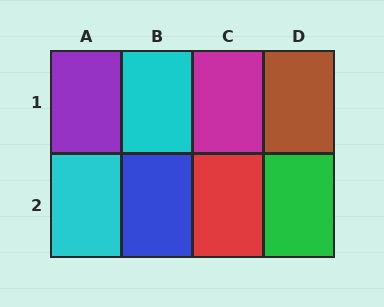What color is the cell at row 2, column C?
Red.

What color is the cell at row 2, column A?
Cyan.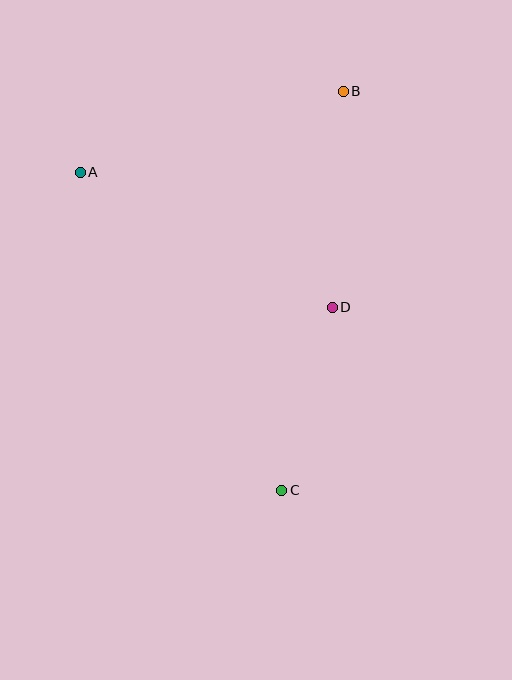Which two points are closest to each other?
Points C and D are closest to each other.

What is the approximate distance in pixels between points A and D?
The distance between A and D is approximately 286 pixels.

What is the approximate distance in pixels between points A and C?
The distance between A and C is approximately 376 pixels.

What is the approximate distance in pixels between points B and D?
The distance between B and D is approximately 216 pixels.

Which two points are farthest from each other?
Points B and C are farthest from each other.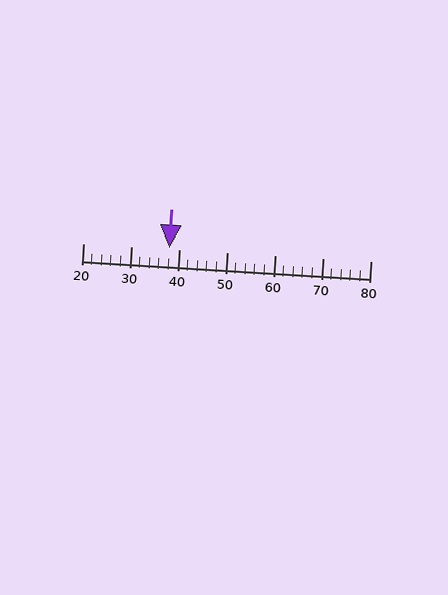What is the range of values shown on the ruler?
The ruler shows values from 20 to 80.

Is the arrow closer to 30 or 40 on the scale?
The arrow is closer to 40.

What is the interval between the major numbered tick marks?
The major tick marks are spaced 10 units apart.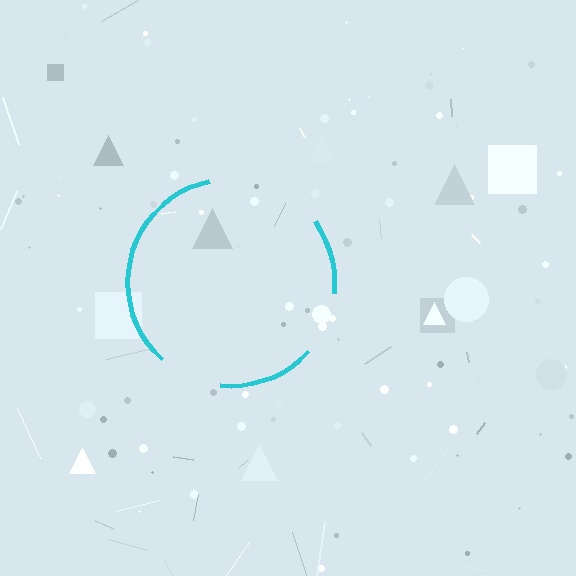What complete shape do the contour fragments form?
The contour fragments form a circle.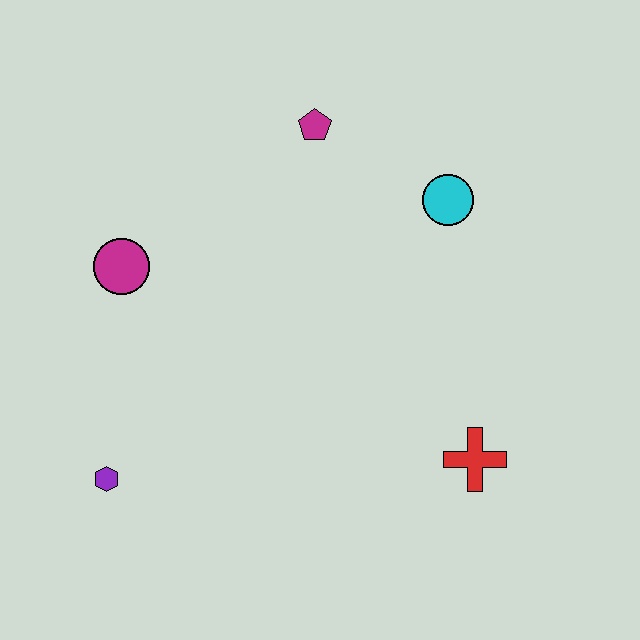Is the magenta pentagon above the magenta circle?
Yes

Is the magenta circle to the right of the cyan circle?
No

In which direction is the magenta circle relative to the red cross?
The magenta circle is to the left of the red cross.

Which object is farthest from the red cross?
The magenta circle is farthest from the red cross.